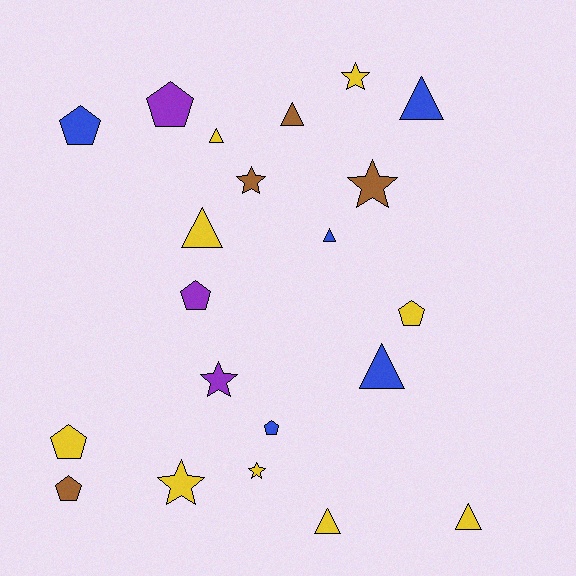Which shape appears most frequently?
Triangle, with 8 objects.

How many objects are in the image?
There are 21 objects.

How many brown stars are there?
There are 2 brown stars.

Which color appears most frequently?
Yellow, with 9 objects.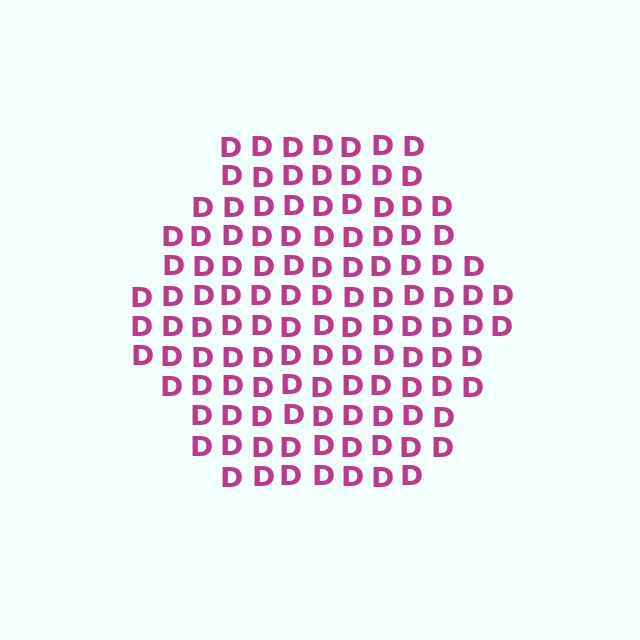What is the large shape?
The large shape is a hexagon.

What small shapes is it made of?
It is made of small letter D's.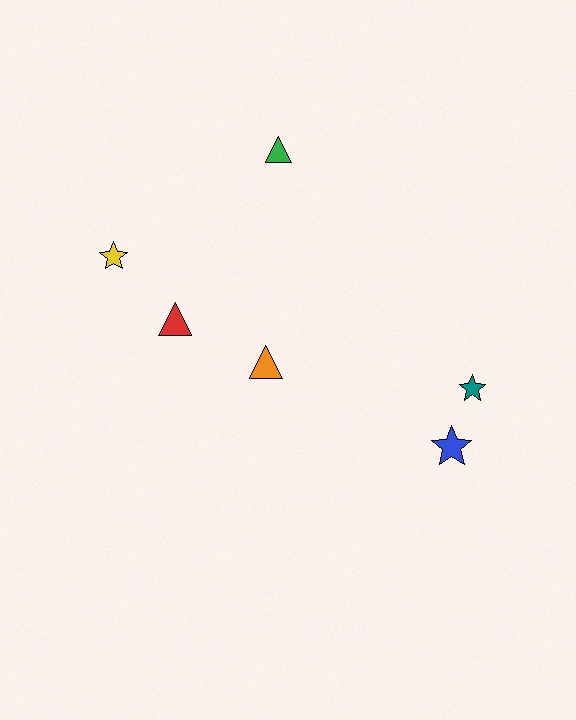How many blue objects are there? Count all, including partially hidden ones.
There is 1 blue object.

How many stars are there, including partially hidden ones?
There are 3 stars.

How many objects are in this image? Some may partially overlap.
There are 6 objects.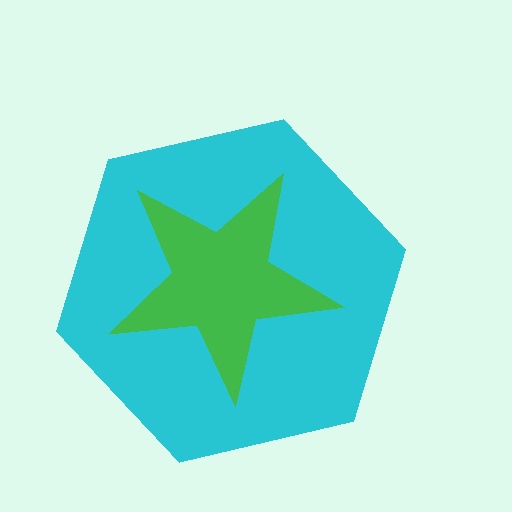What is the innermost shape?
The green star.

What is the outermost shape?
The cyan hexagon.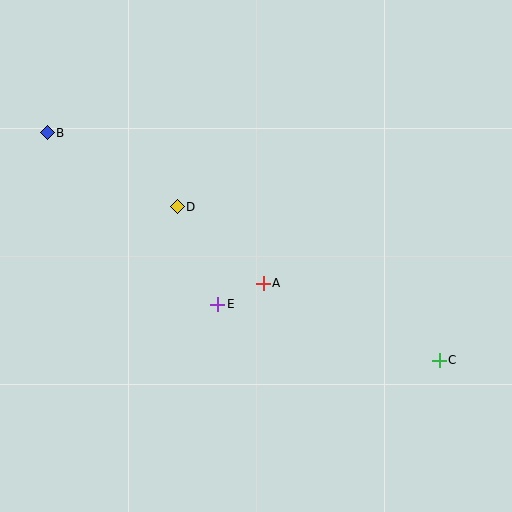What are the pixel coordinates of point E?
Point E is at (218, 304).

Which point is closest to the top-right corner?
Point C is closest to the top-right corner.